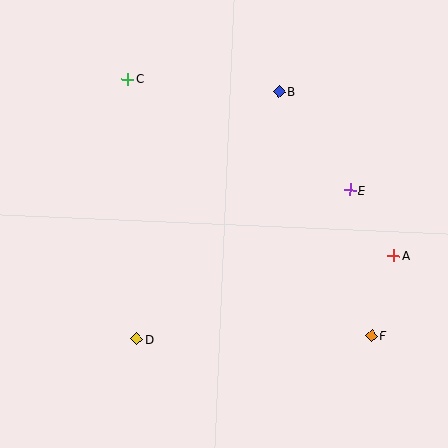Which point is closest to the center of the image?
Point E at (350, 190) is closest to the center.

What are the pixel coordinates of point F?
Point F is at (372, 336).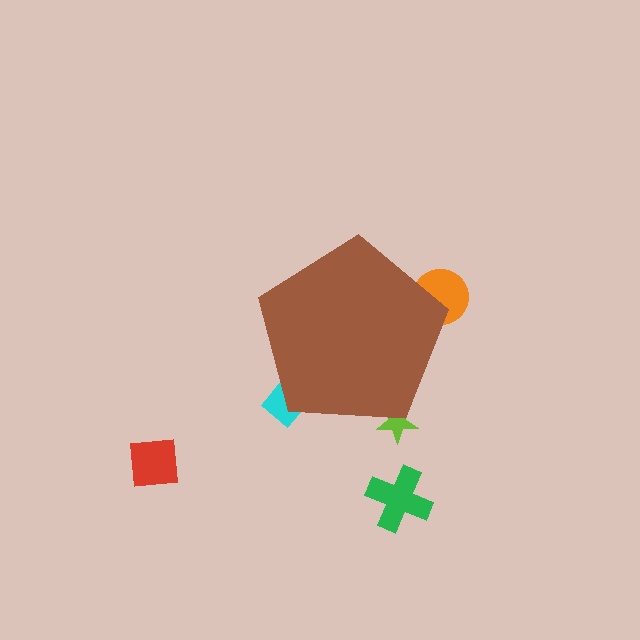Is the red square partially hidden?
No, the red square is fully visible.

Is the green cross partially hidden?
No, the green cross is fully visible.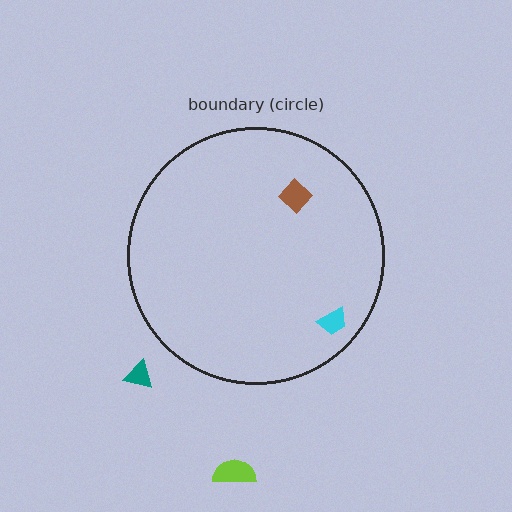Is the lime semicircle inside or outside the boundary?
Outside.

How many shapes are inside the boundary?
2 inside, 2 outside.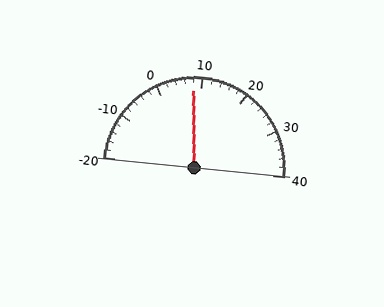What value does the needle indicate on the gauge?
The needle indicates approximately 8.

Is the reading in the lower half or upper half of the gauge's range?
The reading is in the lower half of the range (-20 to 40).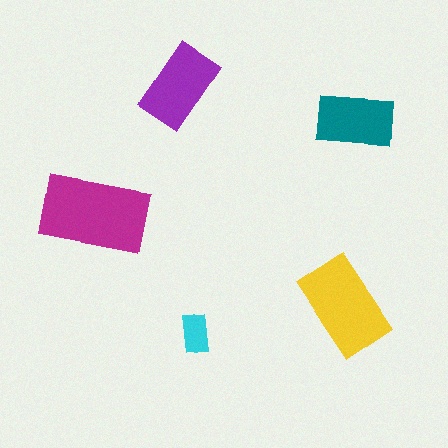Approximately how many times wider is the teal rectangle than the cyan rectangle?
About 2 times wider.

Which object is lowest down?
The cyan rectangle is bottommost.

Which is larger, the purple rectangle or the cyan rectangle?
The purple one.